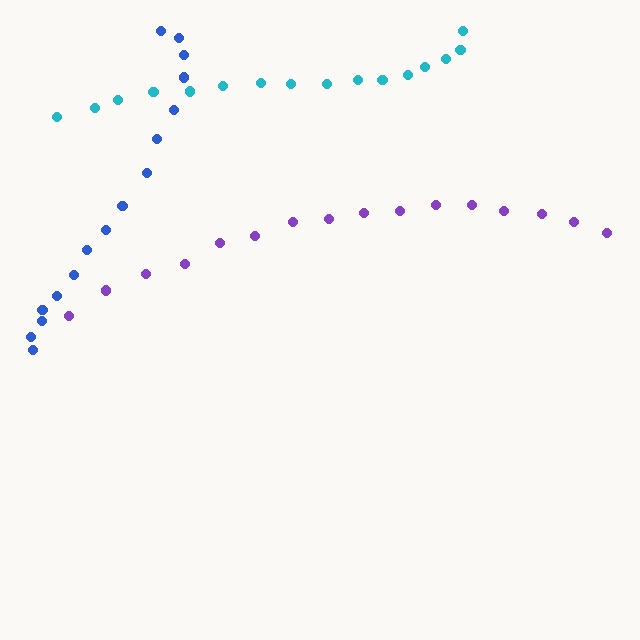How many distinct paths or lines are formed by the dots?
There are 3 distinct paths.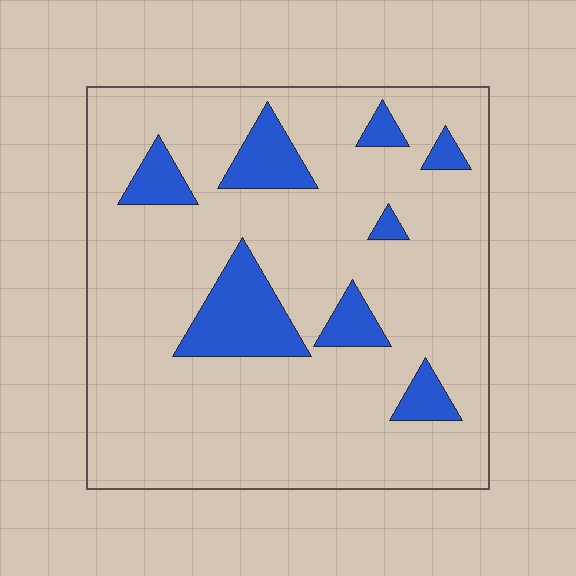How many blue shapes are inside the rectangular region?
8.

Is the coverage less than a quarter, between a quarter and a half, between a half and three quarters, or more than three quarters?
Less than a quarter.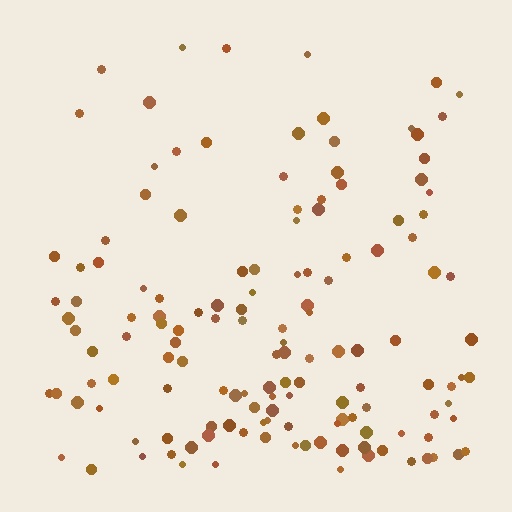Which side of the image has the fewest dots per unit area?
The top.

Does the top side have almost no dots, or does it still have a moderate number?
Still a moderate number, just noticeably fewer than the bottom.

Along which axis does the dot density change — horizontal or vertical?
Vertical.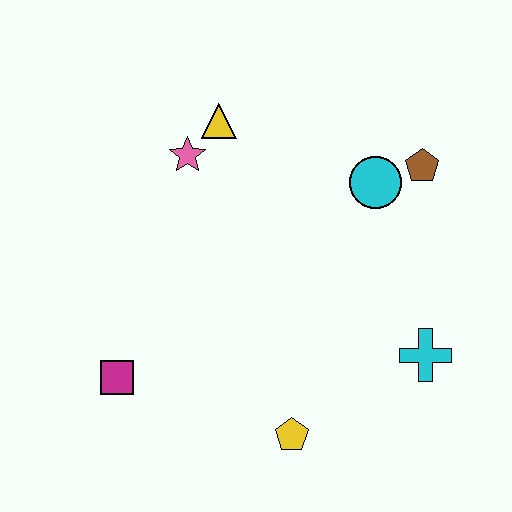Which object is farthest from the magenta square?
The brown pentagon is farthest from the magenta square.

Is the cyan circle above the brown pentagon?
No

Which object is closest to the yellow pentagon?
The cyan cross is closest to the yellow pentagon.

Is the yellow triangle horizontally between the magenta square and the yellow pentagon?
Yes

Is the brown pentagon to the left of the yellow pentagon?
No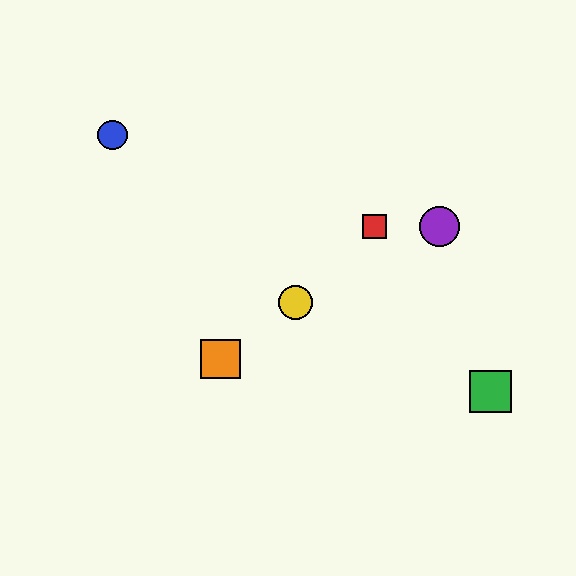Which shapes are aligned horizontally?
The red square, the purple circle are aligned horizontally.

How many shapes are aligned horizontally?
2 shapes (the red square, the purple circle) are aligned horizontally.